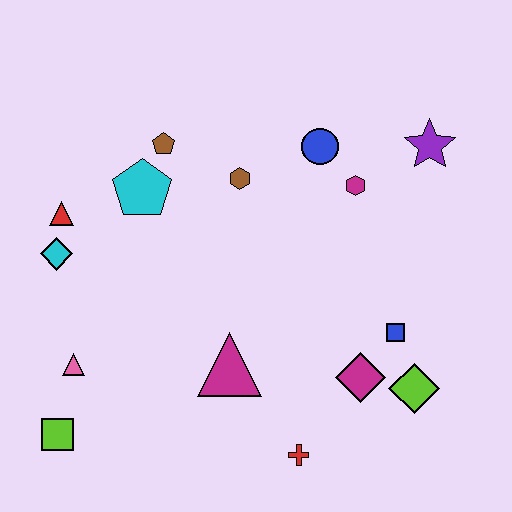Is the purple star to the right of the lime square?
Yes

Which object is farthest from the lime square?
The purple star is farthest from the lime square.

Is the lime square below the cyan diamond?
Yes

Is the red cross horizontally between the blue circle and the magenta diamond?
No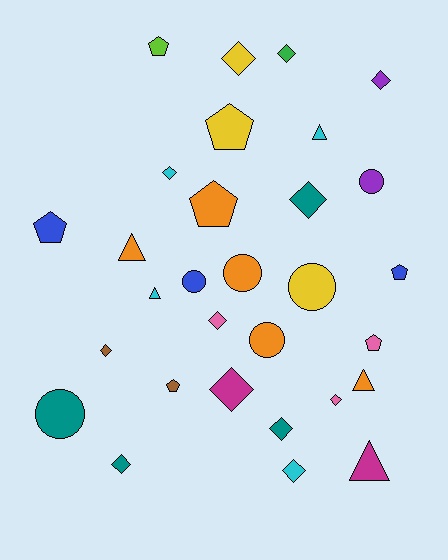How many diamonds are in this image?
There are 12 diamonds.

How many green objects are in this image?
There is 1 green object.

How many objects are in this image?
There are 30 objects.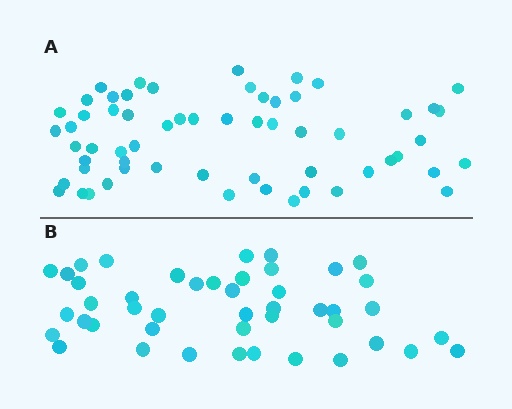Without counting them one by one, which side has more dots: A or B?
Region A (the top region) has more dots.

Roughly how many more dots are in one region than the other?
Region A has approximately 15 more dots than region B.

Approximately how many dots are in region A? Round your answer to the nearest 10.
About 60 dots.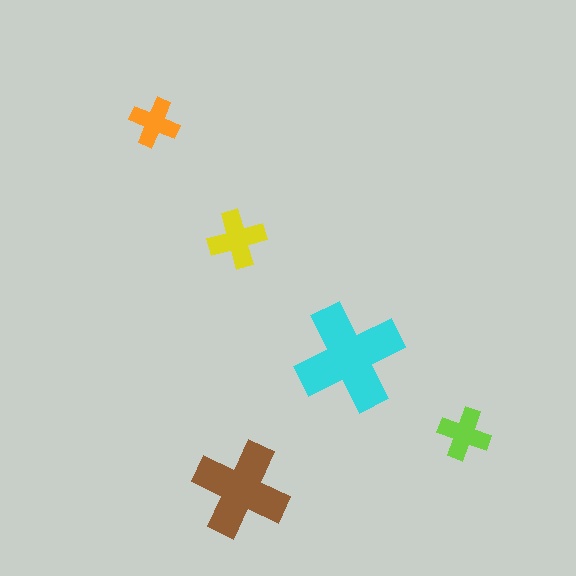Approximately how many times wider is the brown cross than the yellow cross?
About 1.5 times wider.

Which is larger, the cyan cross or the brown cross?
The cyan one.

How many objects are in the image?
There are 5 objects in the image.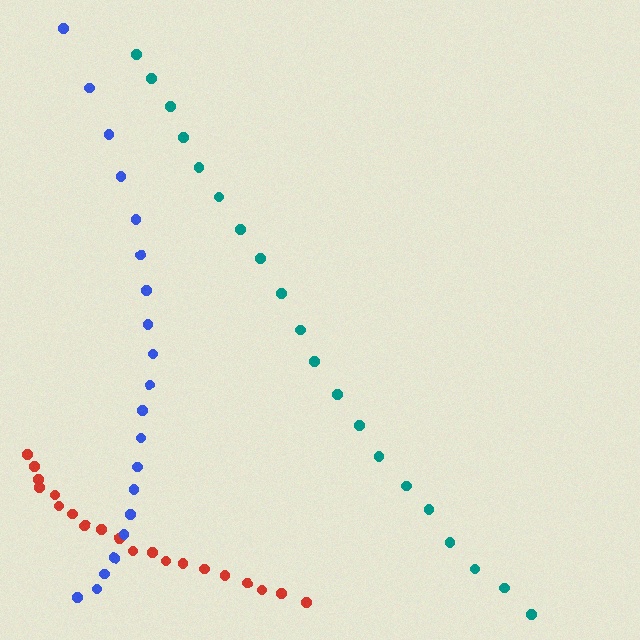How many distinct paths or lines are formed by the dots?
There are 3 distinct paths.